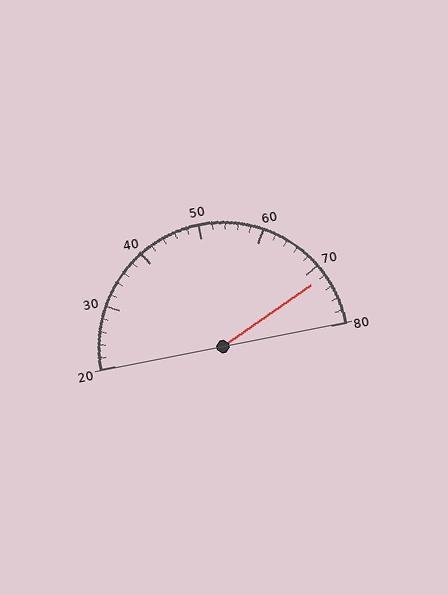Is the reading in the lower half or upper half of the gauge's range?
The reading is in the upper half of the range (20 to 80).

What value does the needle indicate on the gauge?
The needle indicates approximately 72.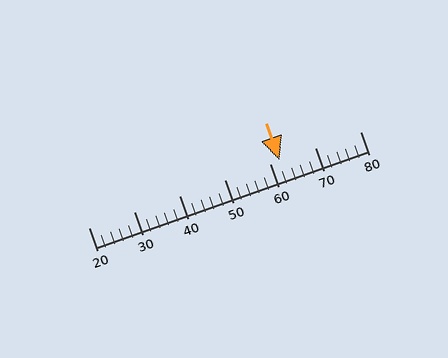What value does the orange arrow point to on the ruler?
The orange arrow points to approximately 62.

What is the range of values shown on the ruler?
The ruler shows values from 20 to 80.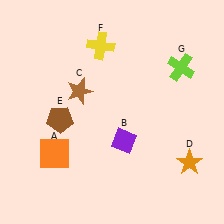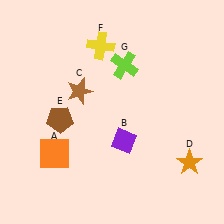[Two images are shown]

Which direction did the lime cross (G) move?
The lime cross (G) moved left.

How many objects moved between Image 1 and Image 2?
1 object moved between the two images.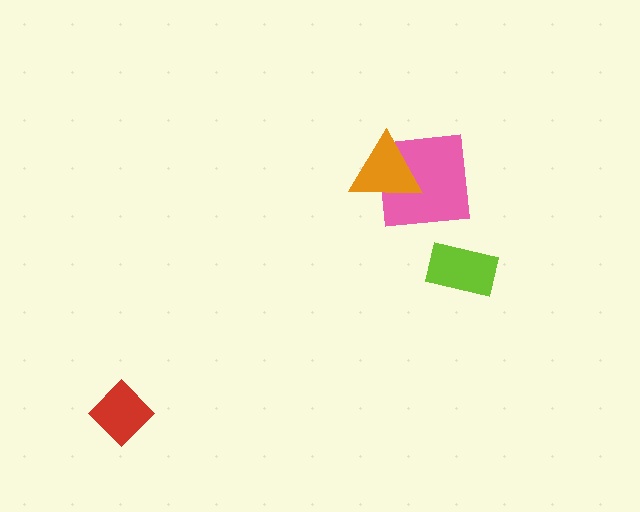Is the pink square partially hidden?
Yes, it is partially covered by another shape.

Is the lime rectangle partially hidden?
No, no other shape covers it.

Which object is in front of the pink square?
The orange triangle is in front of the pink square.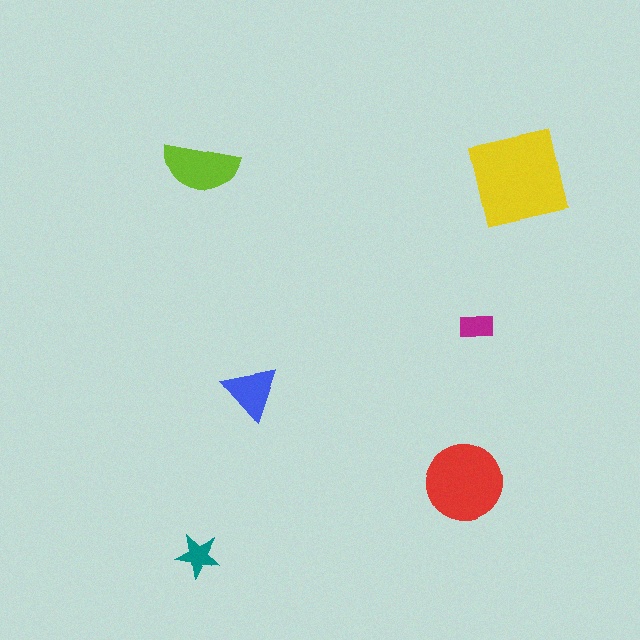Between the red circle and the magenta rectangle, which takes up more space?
The red circle.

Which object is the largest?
The yellow square.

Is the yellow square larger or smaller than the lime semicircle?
Larger.